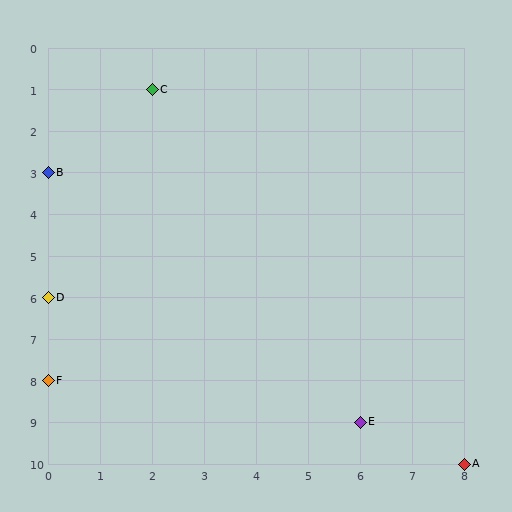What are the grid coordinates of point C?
Point C is at grid coordinates (2, 1).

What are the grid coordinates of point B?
Point B is at grid coordinates (0, 3).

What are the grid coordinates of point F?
Point F is at grid coordinates (0, 8).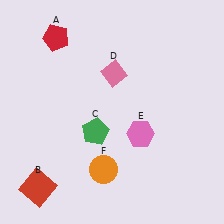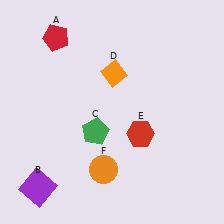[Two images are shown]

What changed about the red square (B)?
In Image 1, B is red. In Image 2, it changed to purple.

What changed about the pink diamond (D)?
In Image 1, D is pink. In Image 2, it changed to orange.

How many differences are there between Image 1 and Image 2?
There are 3 differences between the two images.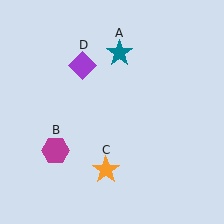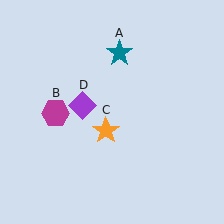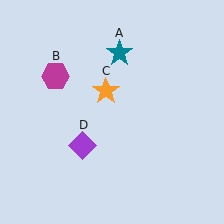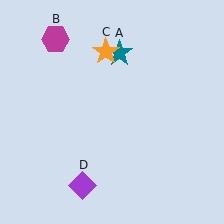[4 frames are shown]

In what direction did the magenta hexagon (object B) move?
The magenta hexagon (object B) moved up.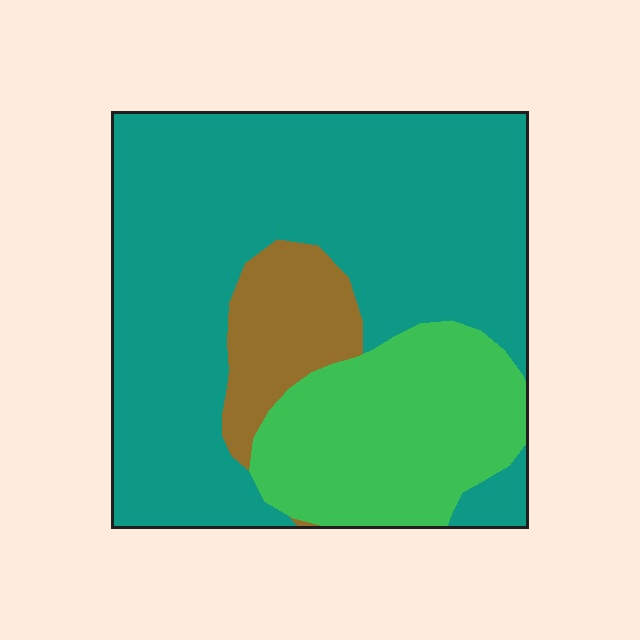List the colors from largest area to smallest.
From largest to smallest: teal, green, brown.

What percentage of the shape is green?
Green covers roughly 25% of the shape.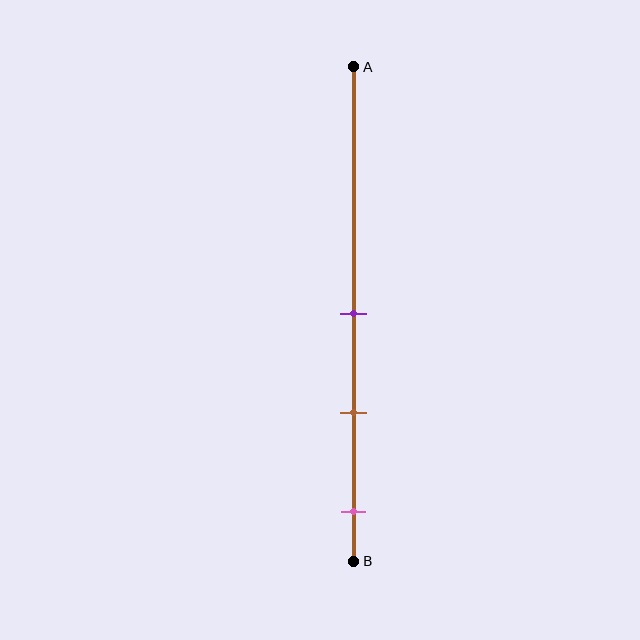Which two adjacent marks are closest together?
The purple and brown marks are the closest adjacent pair.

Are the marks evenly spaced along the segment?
Yes, the marks are approximately evenly spaced.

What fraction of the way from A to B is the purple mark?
The purple mark is approximately 50% (0.5) of the way from A to B.